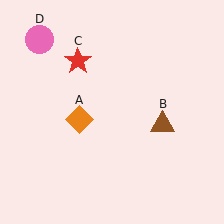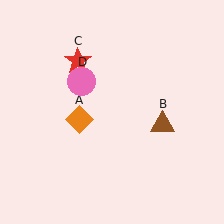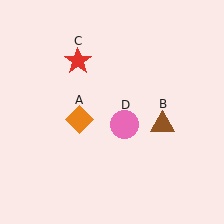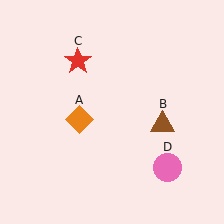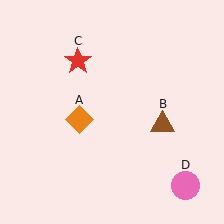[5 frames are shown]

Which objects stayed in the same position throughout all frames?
Orange diamond (object A) and brown triangle (object B) and red star (object C) remained stationary.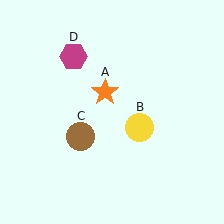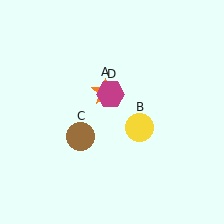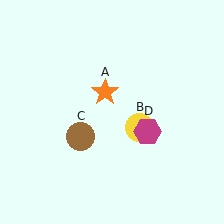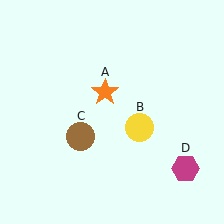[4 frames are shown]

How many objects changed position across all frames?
1 object changed position: magenta hexagon (object D).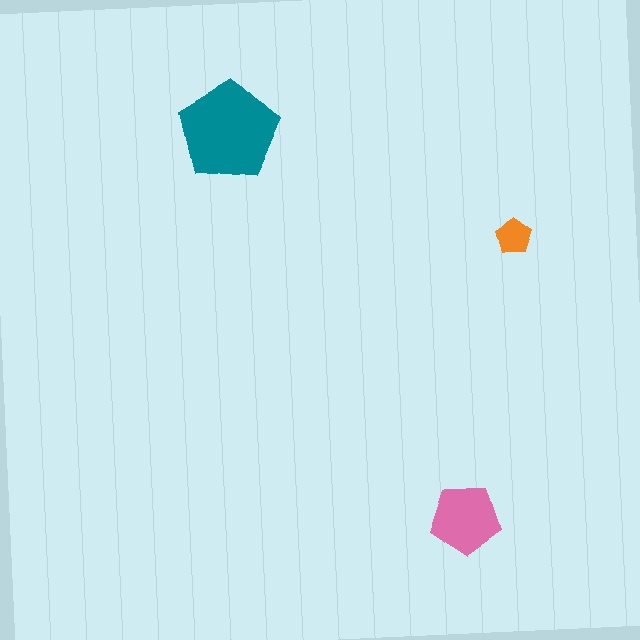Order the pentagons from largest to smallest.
the teal one, the pink one, the orange one.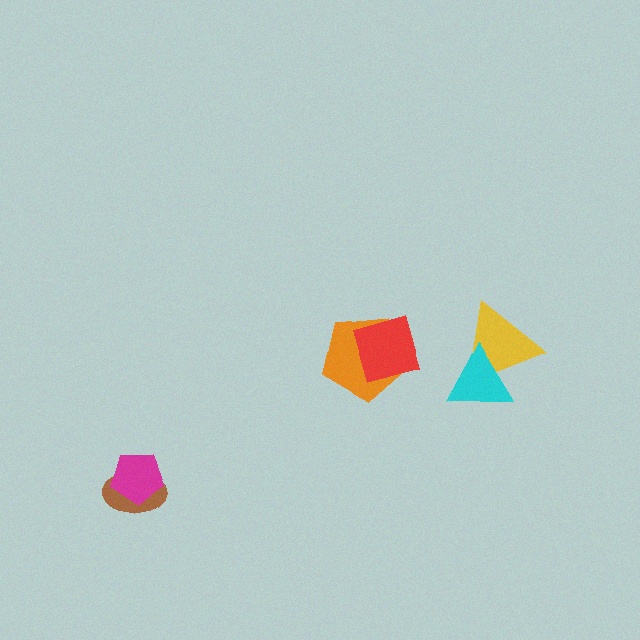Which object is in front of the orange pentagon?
The red square is in front of the orange pentagon.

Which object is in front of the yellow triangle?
The cyan triangle is in front of the yellow triangle.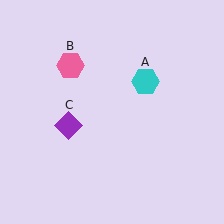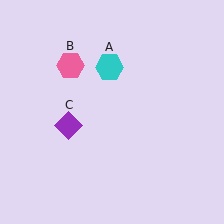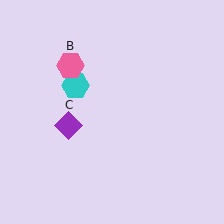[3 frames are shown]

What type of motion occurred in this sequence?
The cyan hexagon (object A) rotated counterclockwise around the center of the scene.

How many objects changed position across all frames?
1 object changed position: cyan hexagon (object A).